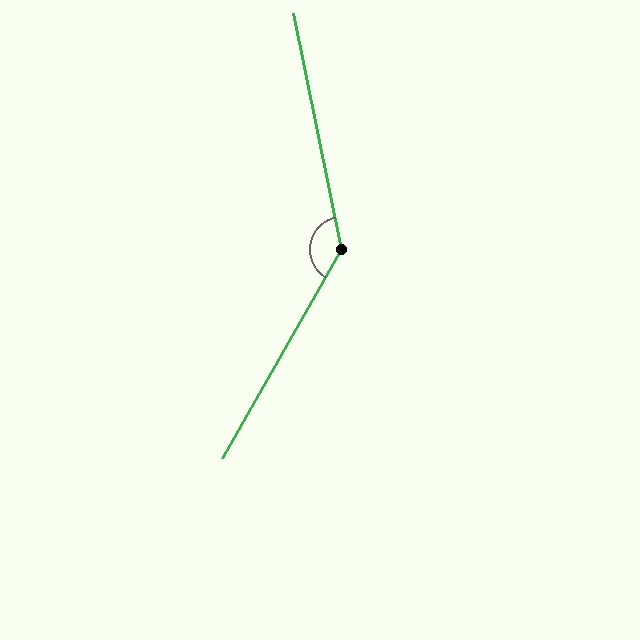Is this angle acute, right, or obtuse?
It is obtuse.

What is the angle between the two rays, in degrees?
Approximately 139 degrees.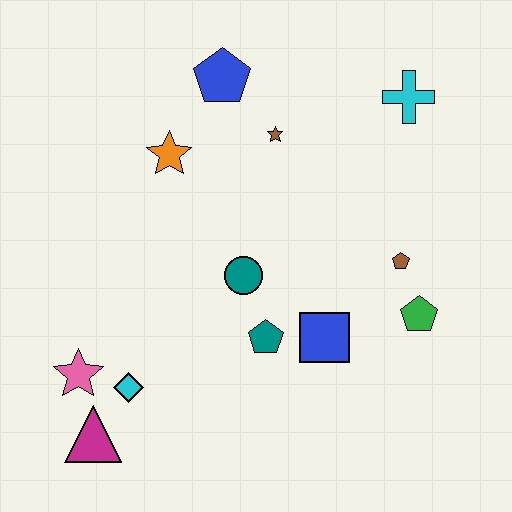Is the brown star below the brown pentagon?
No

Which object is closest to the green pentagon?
The brown pentagon is closest to the green pentagon.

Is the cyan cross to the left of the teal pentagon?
No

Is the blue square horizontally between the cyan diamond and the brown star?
No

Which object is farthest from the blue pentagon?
The magenta triangle is farthest from the blue pentagon.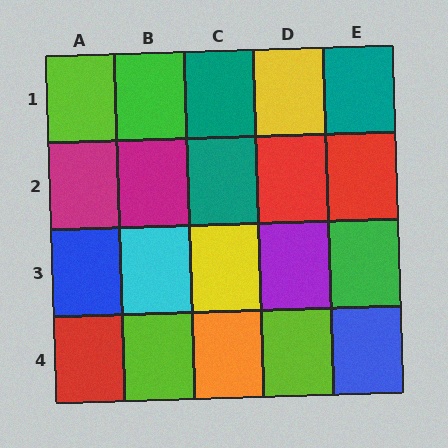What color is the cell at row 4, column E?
Blue.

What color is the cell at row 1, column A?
Lime.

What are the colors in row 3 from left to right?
Blue, cyan, yellow, purple, green.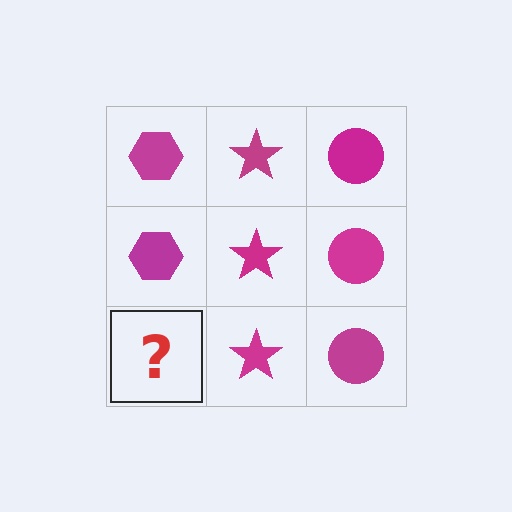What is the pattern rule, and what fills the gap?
The rule is that each column has a consistent shape. The gap should be filled with a magenta hexagon.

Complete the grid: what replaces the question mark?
The question mark should be replaced with a magenta hexagon.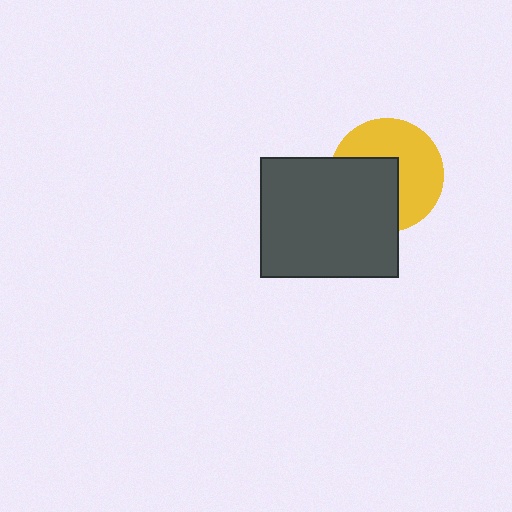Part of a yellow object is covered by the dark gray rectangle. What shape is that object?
It is a circle.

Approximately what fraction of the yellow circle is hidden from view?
Roughly 44% of the yellow circle is hidden behind the dark gray rectangle.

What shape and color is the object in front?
The object in front is a dark gray rectangle.